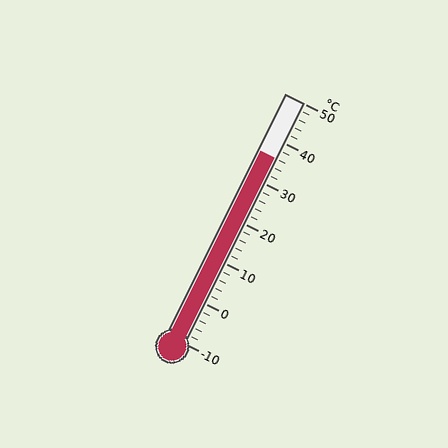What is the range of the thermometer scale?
The thermometer scale ranges from -10°C to 50°C.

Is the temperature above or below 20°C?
The temperature is above 20°C.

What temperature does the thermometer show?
The thermometer shows approximately 36°C.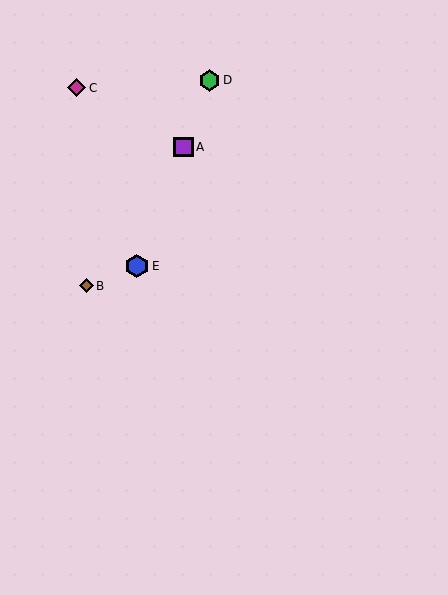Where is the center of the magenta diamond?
The center of the magenta diamond is at (77, 88).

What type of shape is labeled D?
Shape D is a green hexagon.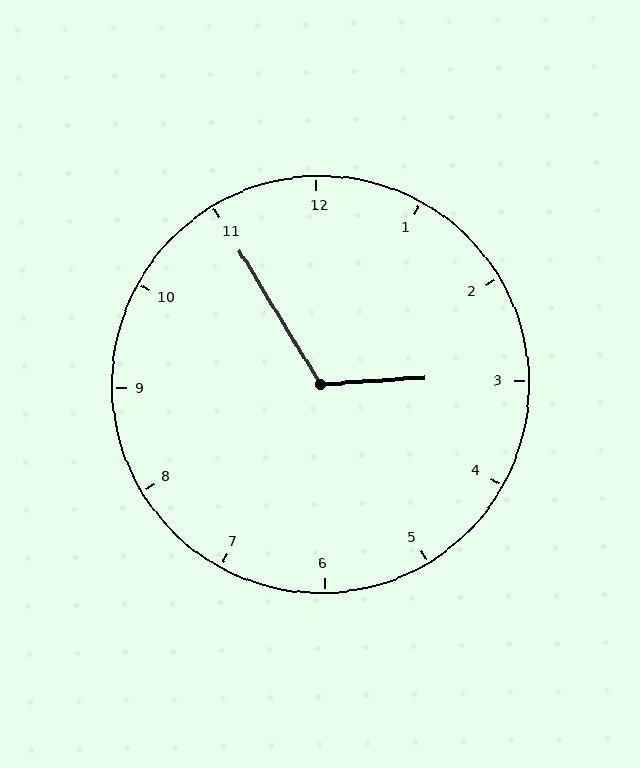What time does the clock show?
2:55.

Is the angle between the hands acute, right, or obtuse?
It is obtuse.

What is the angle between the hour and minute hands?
Approximately 118 degrees.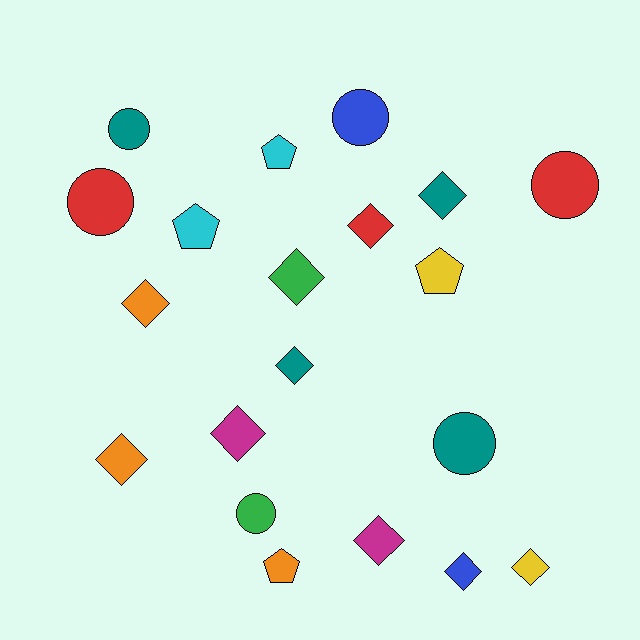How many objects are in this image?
There are 20 objects.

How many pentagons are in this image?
There are 4 pentagons.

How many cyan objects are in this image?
There are 2 cyan objects.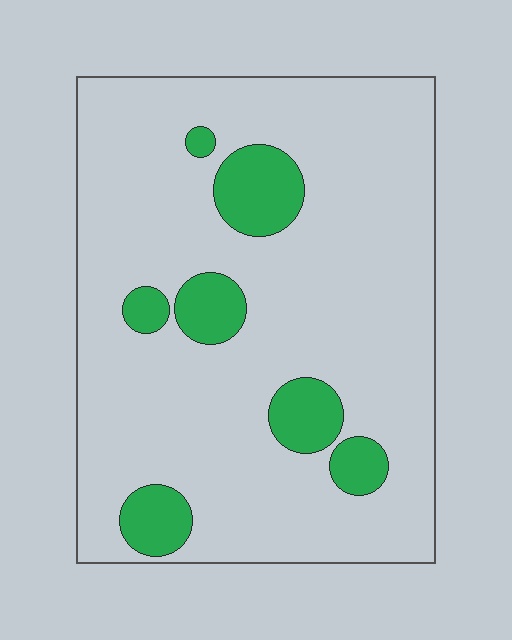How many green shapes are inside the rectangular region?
7.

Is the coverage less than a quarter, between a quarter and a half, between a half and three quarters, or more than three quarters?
Less than a quarter.